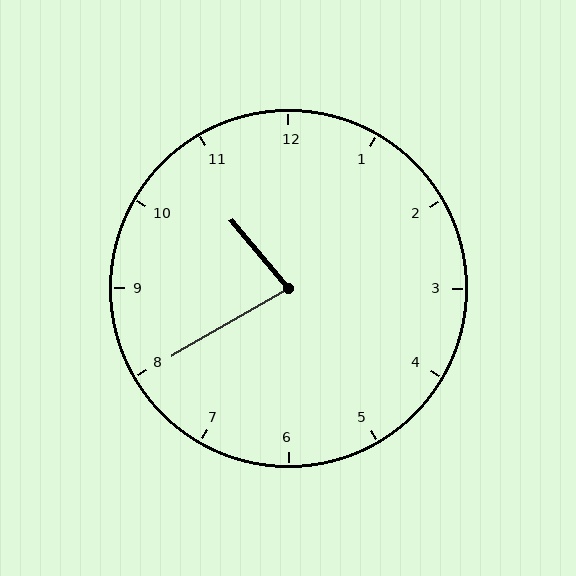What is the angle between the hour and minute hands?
Approximately 80 degrees.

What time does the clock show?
10:40.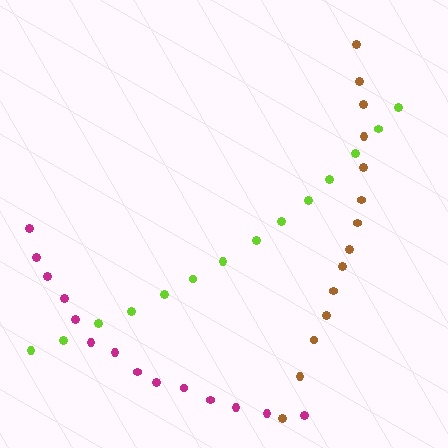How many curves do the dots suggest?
There are 3 distinct paths.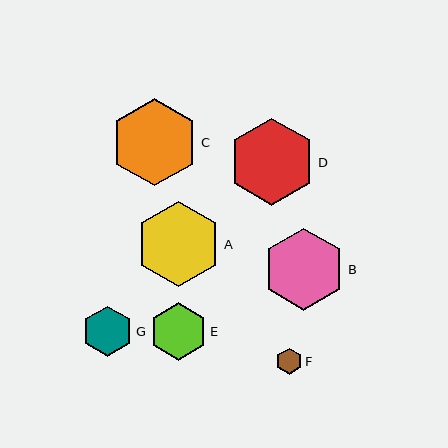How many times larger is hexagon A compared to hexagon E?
Hexagon A is approximately 1.5 times the size of hexagon E.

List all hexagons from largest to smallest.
From largest to smallest: C, D, A, B, E, G, F.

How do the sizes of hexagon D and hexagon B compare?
Hexagon D and hexagon B are approximately the same size.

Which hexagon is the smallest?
Hexagon F is the smallest with a size of approximately 26 pixels.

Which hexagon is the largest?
Hexagon C is the largest with a size of approximately 87 pixels.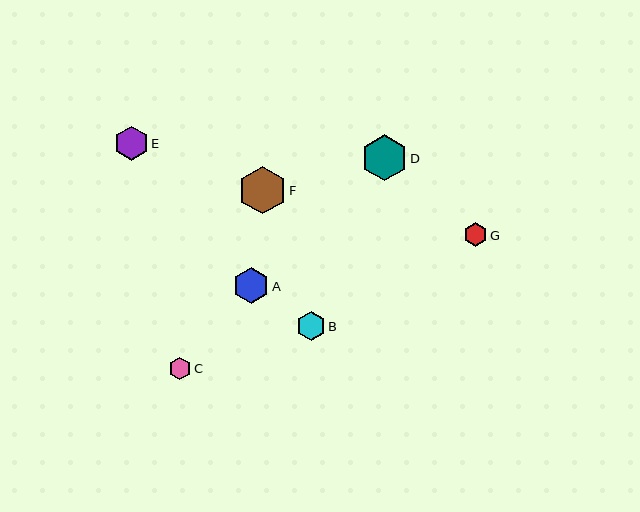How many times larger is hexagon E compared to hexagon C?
Hexagon E is approximately 1.5 times the size of hexagon C.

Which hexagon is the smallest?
Hexagon C is the smallest with a size of approximately 23 pixels.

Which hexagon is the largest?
Hexagon F is the largest with a size of approximately 48 pixels.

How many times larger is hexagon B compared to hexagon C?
Hexagon B is approximately 1.3 times the size of hexagon C.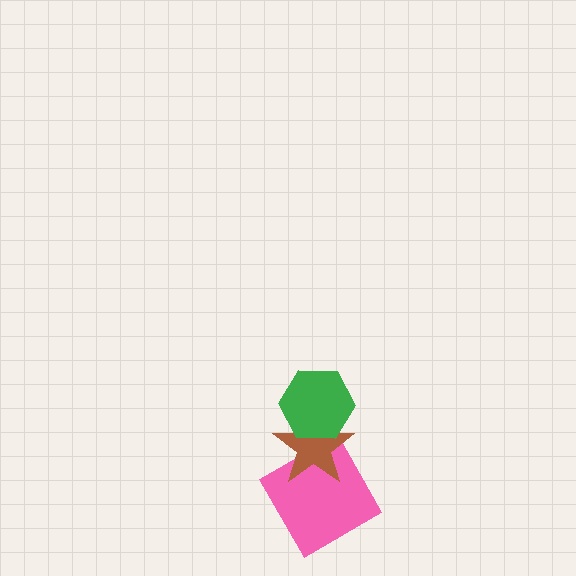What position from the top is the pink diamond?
The pink diamond is 3rd from the top.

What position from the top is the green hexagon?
The green hexagon is 1st from the top.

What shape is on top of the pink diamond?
The brown star is on top of the pink diamond.